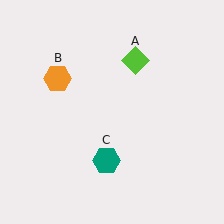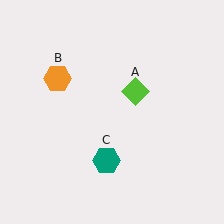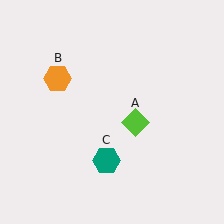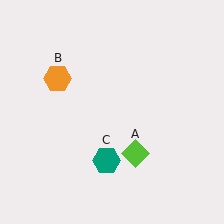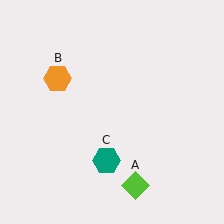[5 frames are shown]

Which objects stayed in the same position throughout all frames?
Orange hexagon (object B) and teal hexagon (object C) remained stationary.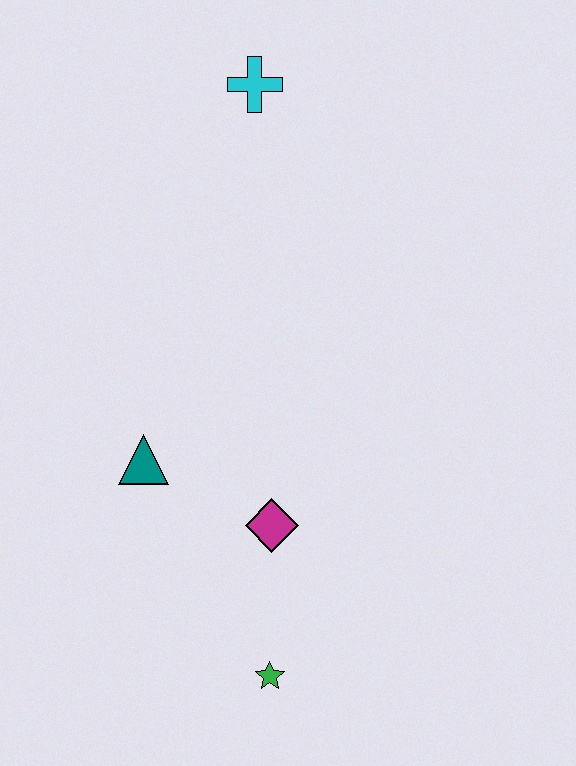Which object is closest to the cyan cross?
The teal triangle is closest to the cyan cross.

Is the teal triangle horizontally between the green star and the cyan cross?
No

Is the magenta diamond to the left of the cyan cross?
No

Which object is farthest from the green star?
The cyan cross is farthest from the green star.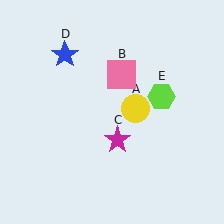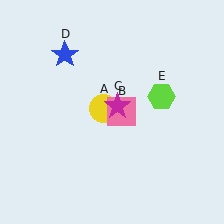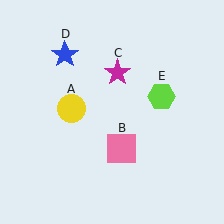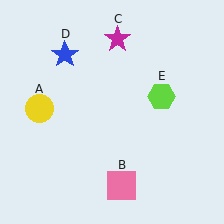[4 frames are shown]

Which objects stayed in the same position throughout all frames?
Blue star (object D) and lime hexagon (object E) remained stationary.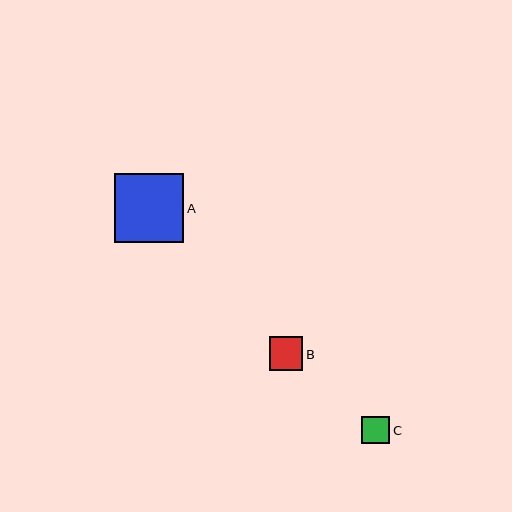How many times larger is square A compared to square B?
Square A is approximately 2.1 times the size of square B.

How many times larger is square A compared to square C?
Square A is approximately 2.5 times the size of square C.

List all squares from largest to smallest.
From largest to smallest: A, B, C.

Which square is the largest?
Square A is the largest with a size of approximately 69 pixels.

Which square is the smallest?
Square C is the smallest with a size of approximately 28 pixels.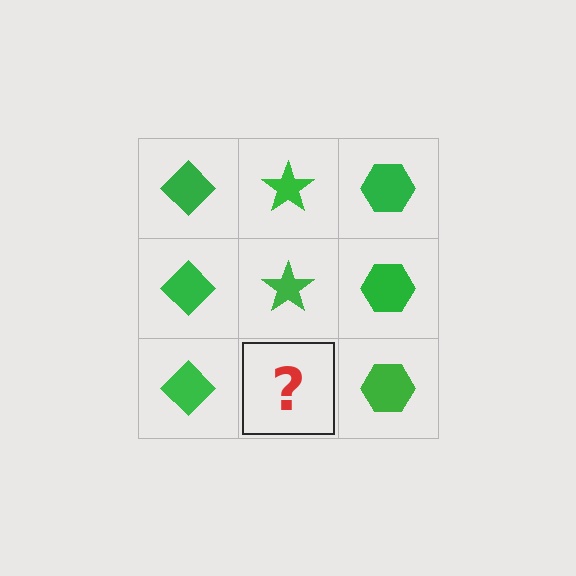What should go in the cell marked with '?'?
The missing cell should contain a green star.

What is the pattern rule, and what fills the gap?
The rule is that each column has a consistent shape. The gap should be filled with a green star.